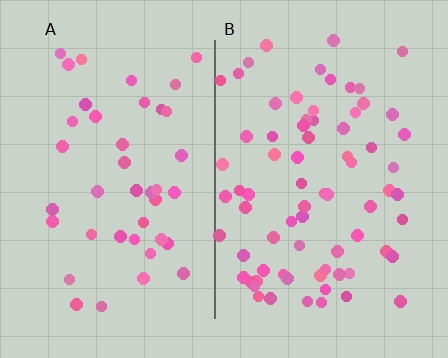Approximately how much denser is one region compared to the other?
Approximately 1.8× — region B over region A.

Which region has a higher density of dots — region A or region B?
B (the right).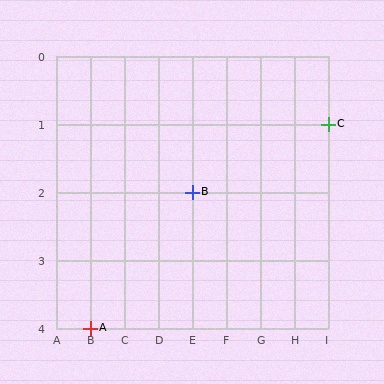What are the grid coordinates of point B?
Point B is at grid coordinates (E, 2).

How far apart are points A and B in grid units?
Points A and B are 3 columns and 2 rows apart (about 3.6 grid units diagonally).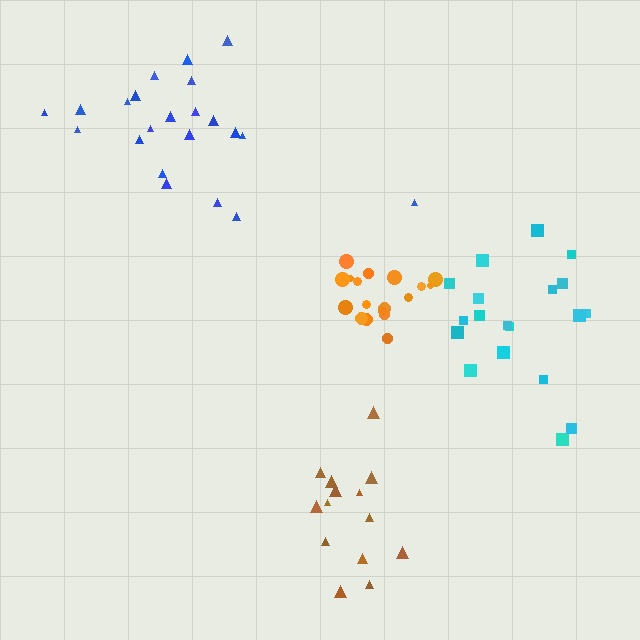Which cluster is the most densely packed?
Orange.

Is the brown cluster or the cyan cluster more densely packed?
Cyan.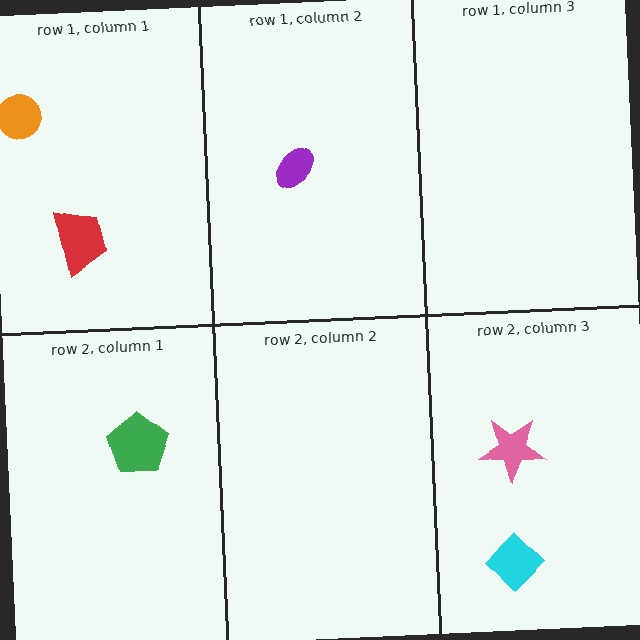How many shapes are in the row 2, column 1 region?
1.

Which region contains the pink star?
The row 2, column 3 region.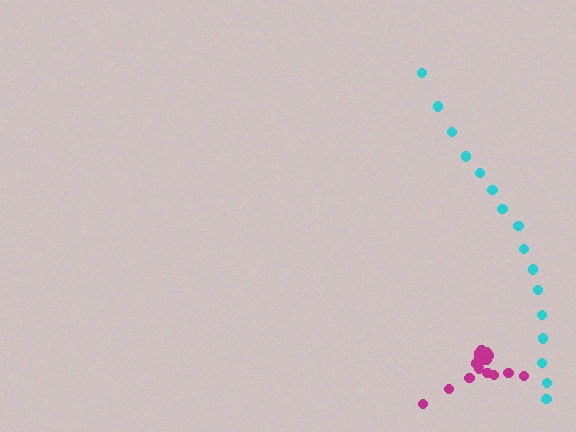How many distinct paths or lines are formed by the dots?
There are 2 distinct paths.